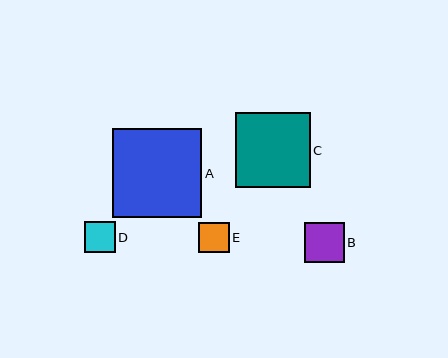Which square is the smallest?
Square E is the smallest with a size of approximately 30 pixels.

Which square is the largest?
Square A is the largest with a size of approximately 89 pixels.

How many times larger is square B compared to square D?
Square B is approximately 1.3 times the size of square D.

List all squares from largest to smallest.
From largest to smallest: A, C, B, D, E.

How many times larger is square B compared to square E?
Square B is approximately 1.3 times the size of square E.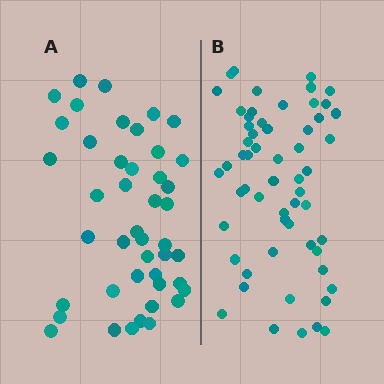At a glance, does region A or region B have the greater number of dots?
Region B (the right region) has more dots.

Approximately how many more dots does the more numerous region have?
Region B has approximately 15 more dots than region A.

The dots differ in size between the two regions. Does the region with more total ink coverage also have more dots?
No. Region A has more total ink coverage because its dots are larger, but region B actually contains more individual dots. Total area can be misleading — the number of items is what matters here.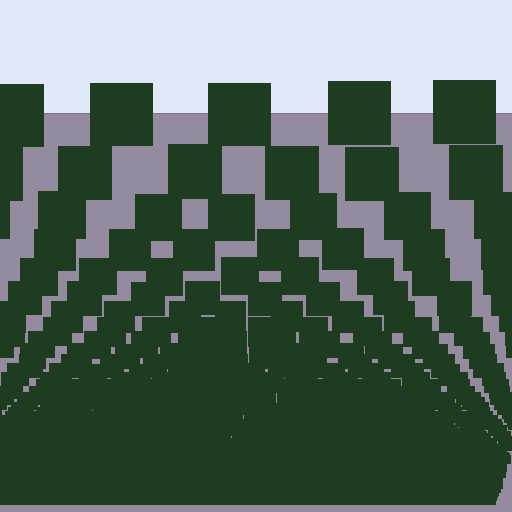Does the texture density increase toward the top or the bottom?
Density increases toward the bottom.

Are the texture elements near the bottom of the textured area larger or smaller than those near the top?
Smaller. The gradient is inverted — elements near the bottom are smaller and denser.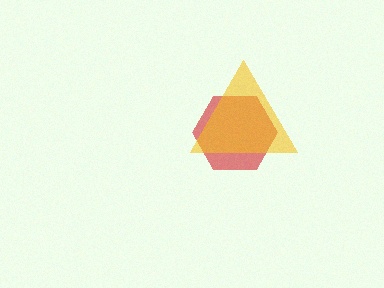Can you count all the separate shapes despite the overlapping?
Yes, there are 2 separate shapes.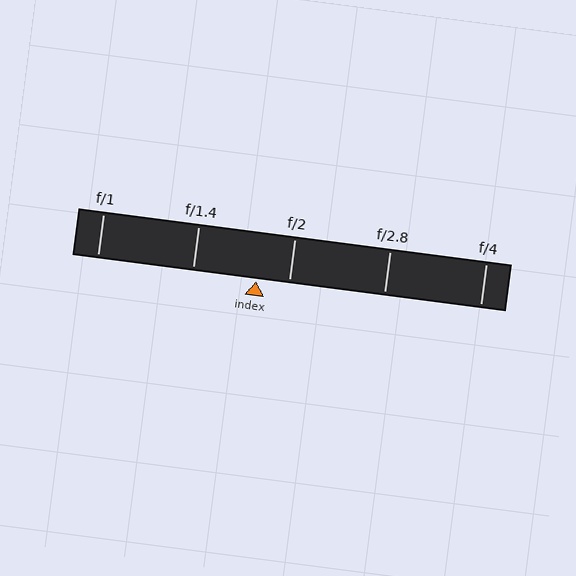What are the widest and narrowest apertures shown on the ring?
The widest aperture shown is f/1 and the narrowest is f/4.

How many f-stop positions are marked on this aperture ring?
There are 5 f-stop positions marked.